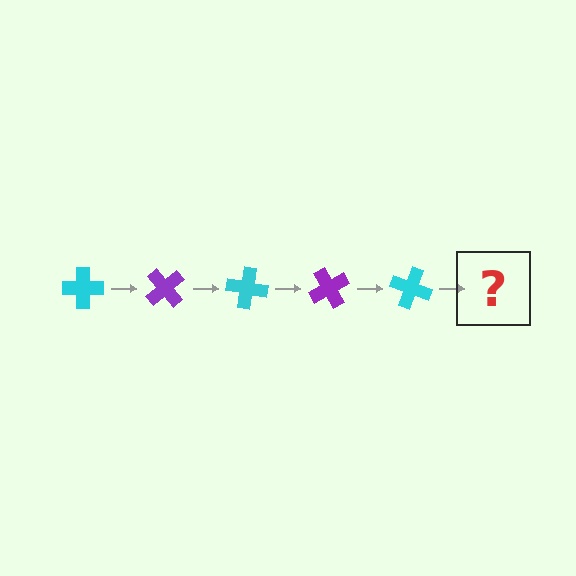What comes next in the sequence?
The next element should be a purple cross, rotated 250 degrees from the start.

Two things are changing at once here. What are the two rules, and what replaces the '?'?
The two rules are that it rotates 50 degrees each step and the color cycles through cyan and purple. The '?' should be a purple cross, rotated 250 degrees from the start.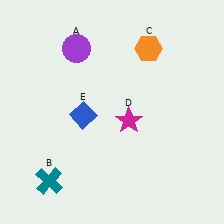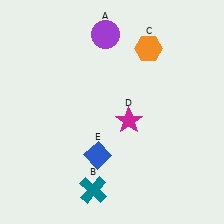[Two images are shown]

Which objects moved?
The objects that moved are: the purple circle (A), the teal cross (B), the blue diamond (E).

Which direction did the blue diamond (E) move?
The blue diamond (E) moved down.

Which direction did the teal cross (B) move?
The teal cross (B) moved right.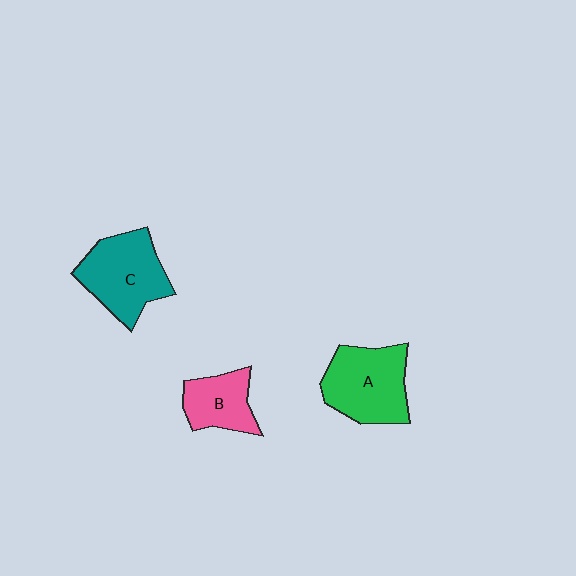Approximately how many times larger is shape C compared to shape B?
Approximately 1.6 times.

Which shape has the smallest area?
Shape B (pink).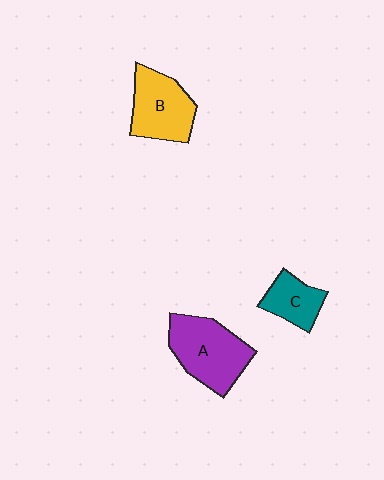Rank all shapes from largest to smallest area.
From largest to smallest: A (purple), B (yellow), C (teal).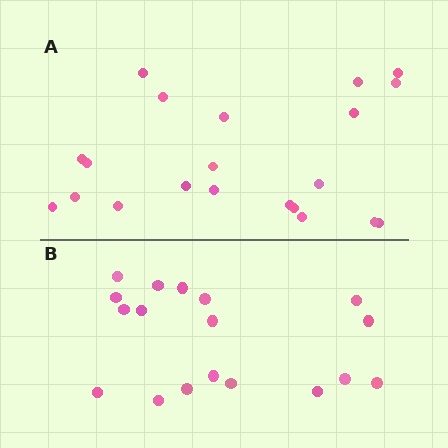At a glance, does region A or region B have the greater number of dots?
Region A (the top region) has more dots.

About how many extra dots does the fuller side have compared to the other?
Region A has just a few more — roughly 2 or 3 more dots than region B.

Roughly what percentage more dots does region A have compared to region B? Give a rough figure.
About 15% more.